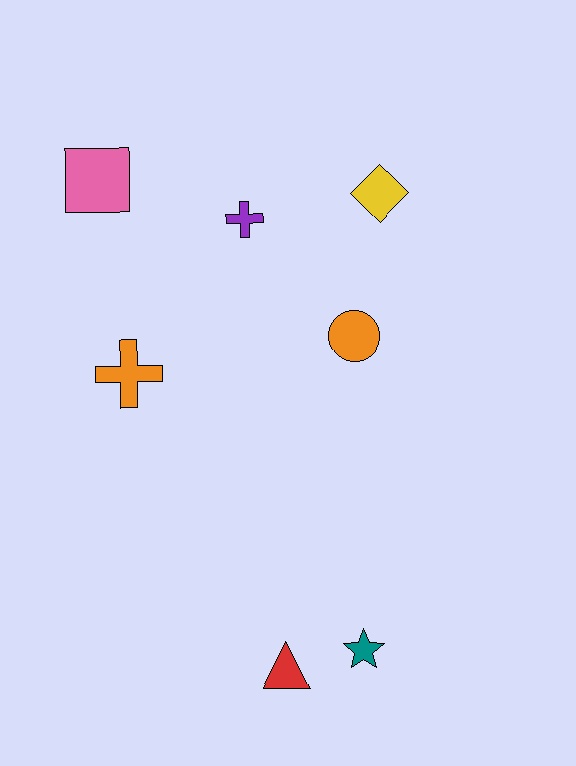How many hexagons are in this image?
There are no hexagons.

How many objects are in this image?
There are 7 objects.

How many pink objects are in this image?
There is 1 pink object.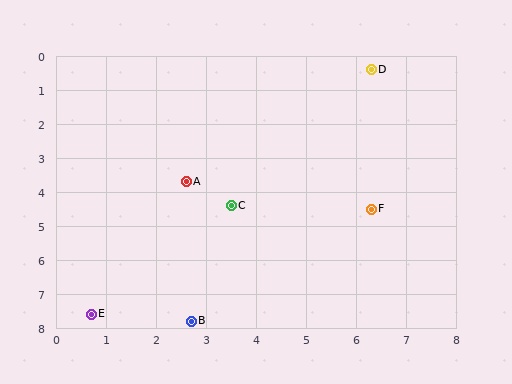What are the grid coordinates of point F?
Point F is at approximately (6.3, 4.5).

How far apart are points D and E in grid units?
Points D and E are about 9.1 grid units apart.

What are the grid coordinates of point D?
Point D is at approximately (6.3, 0.4).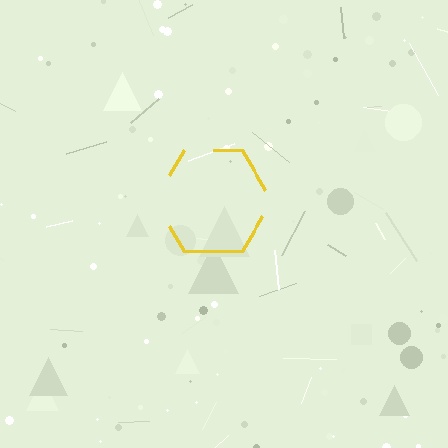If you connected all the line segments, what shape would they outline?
They would outline a hexagon.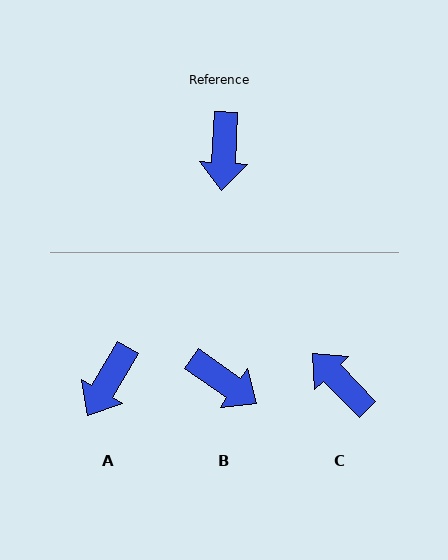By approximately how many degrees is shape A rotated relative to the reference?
Approximately 28 degrees clockwise.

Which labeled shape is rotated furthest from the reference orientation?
C, about 133 degrees away.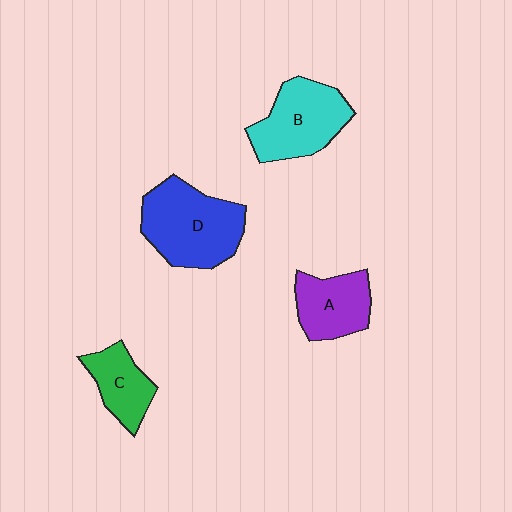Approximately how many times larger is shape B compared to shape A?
Approximately 1.3 times.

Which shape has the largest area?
Shape D (blue).